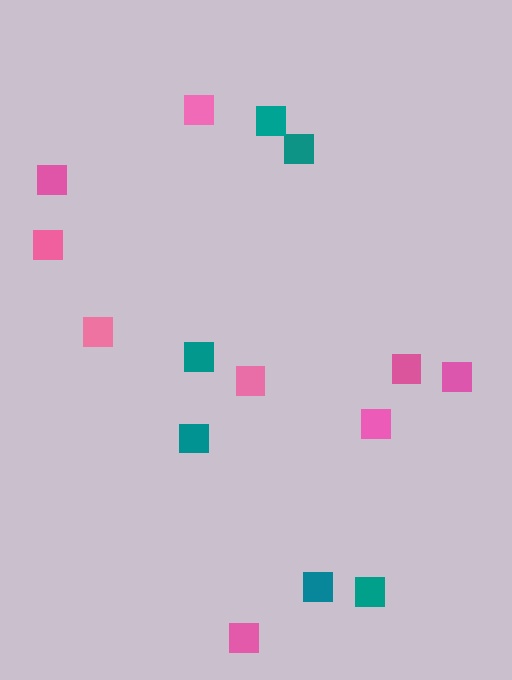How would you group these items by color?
There are 2 groups: one group of teal squares (6) and one group of pink squares (9).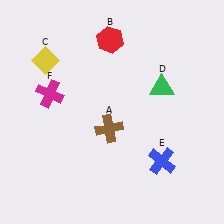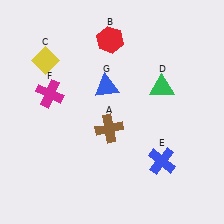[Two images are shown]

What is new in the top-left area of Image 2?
A blue triangle (G) was added in the top-left area of Image 2.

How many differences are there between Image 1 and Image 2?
There is 1 difference between the two images.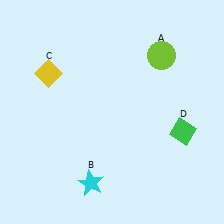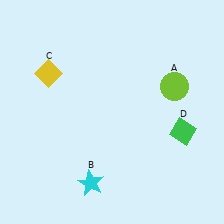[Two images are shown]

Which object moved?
The lime circle (A) moved down.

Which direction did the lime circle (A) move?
The lime circle (A) moved down.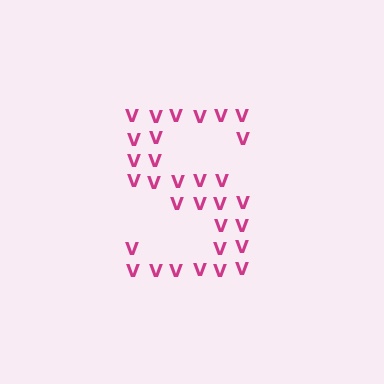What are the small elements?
The small elements are letter V's.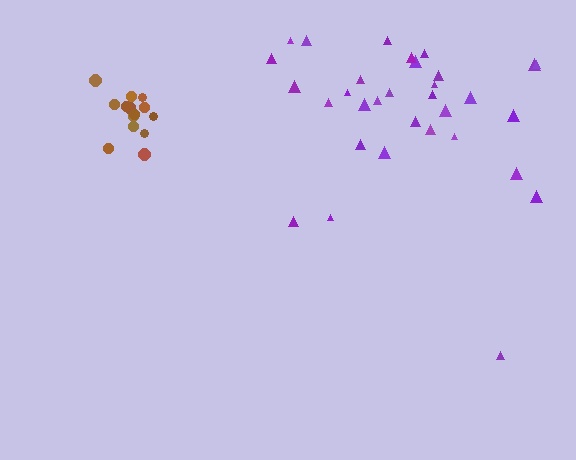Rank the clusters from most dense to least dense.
brown, purple.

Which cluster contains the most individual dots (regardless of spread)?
Purple (32).